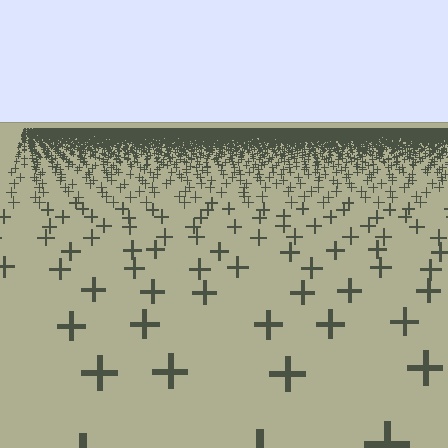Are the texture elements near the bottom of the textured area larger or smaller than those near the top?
Larger. Near the bottom, elements are closer to the viewer and appear at a bigger on-screen size.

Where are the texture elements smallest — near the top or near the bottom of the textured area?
Near the top.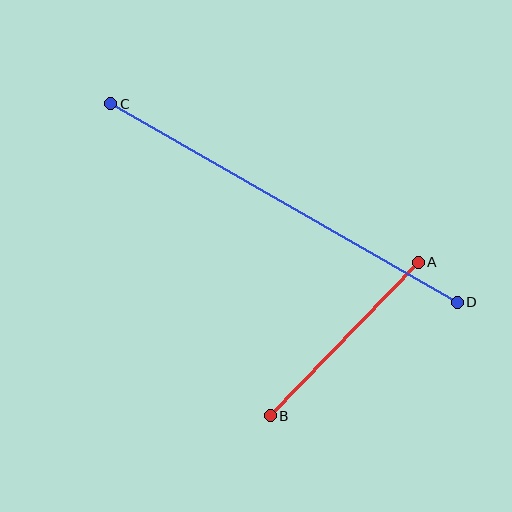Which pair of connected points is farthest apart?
Points C and D are farthest apart.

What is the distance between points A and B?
The distance is approximately 213 pixels.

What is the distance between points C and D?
The distance is approximately 399 pixels.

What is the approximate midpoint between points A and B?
The midpoint is at approximately (344, 339) pixels.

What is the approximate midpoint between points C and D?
The midpoint is at approximately (284, 203) pixels.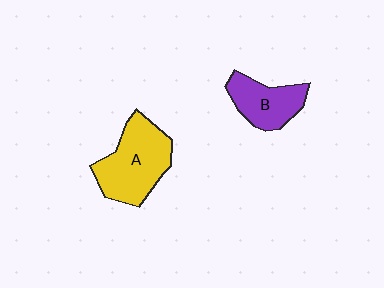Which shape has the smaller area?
Shape B (purple).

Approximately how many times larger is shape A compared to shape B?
Approximately 1.5 times.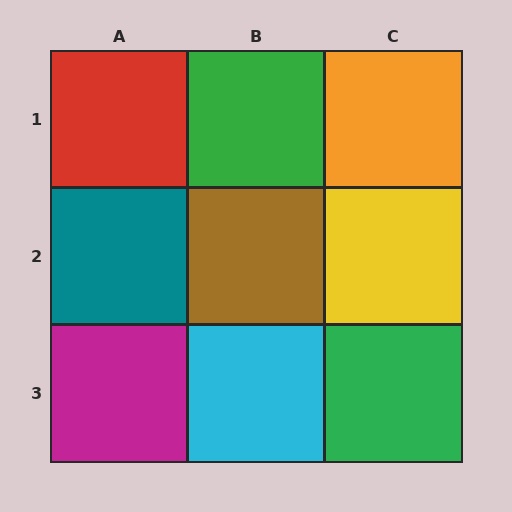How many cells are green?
2 cells are green.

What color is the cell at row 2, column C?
Yellow.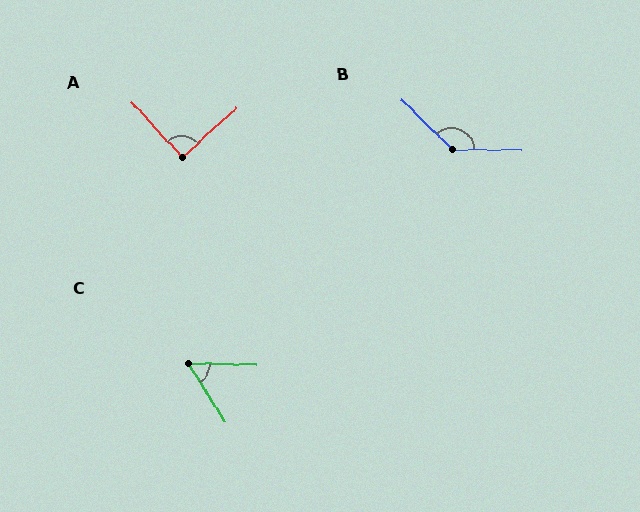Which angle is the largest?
B, at approximately 136 degrees.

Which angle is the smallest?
C, at approximately 57 degrees.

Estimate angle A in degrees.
Approximately 90 degrees.